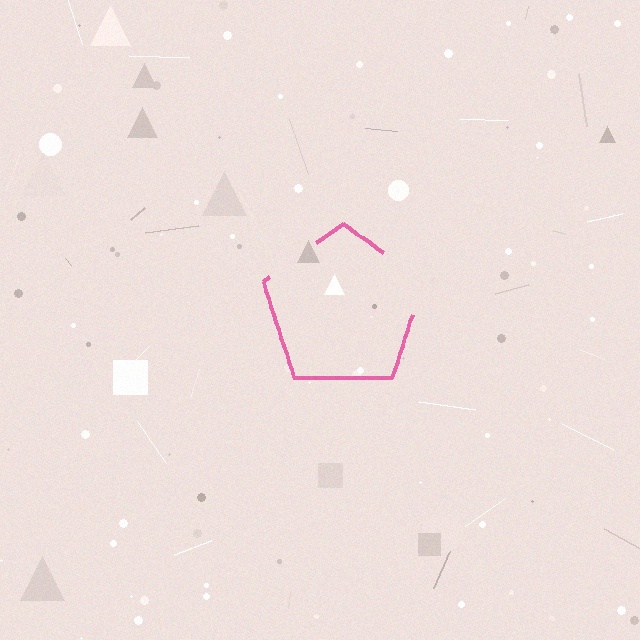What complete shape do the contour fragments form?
The contour fragments form a pentagon.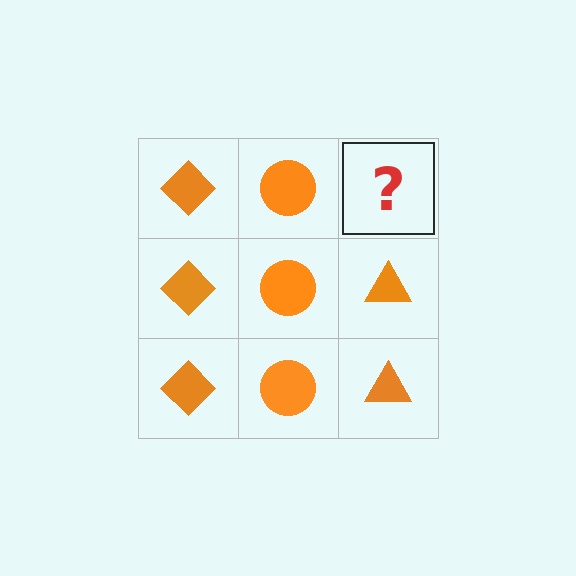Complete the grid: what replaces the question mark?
The question mark should be replaced with an orange triangle.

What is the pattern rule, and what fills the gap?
The rule is that each column has a consistent shape. The gap should be filled with an orange triangle.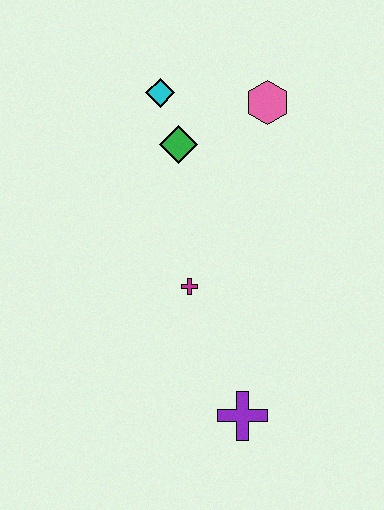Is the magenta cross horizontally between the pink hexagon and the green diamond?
Yes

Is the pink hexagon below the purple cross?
No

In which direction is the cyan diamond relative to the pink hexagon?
The cyan diamond is to the left of the pink hexagon.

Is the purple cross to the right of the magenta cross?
Yes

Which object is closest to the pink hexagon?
The green diamond is closest to the pink hexagon.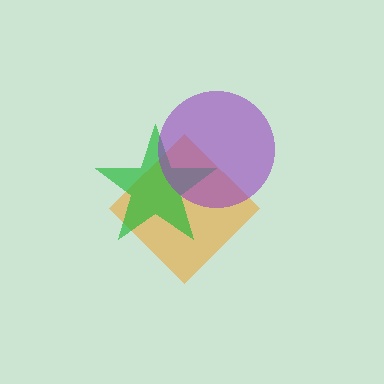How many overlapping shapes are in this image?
There are 3 overlapping shapes in the image.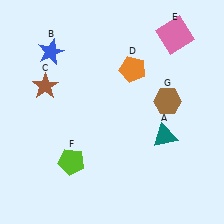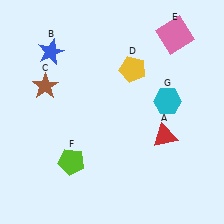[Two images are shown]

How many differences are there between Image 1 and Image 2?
There are 3 differences between the two images.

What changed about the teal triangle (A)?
In Image 1, A is teal. In Image 2, it changed to red.